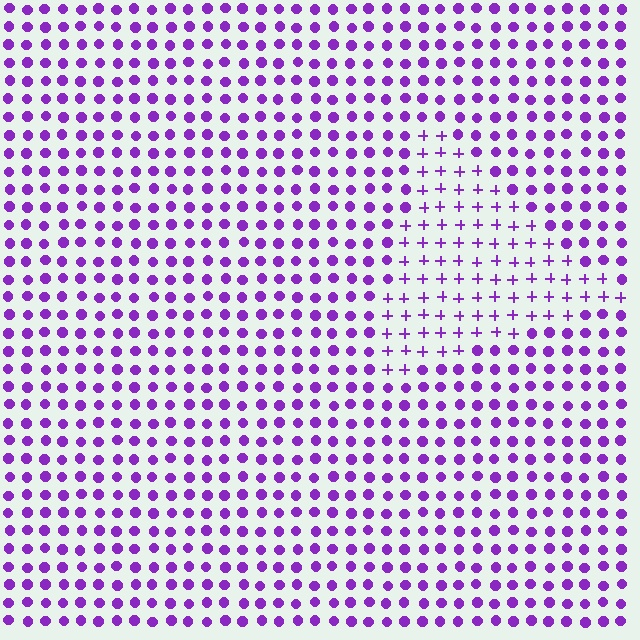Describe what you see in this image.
The image is filled with small purple elements arranged in a uniform grid. A triangle-shaped region contains plus signs, while the surrounding area contains circles. The boundary is defined purely by the change in element shape.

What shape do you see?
I see a triangle.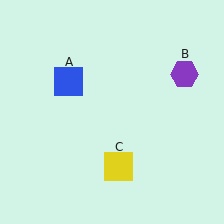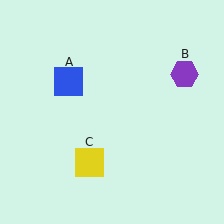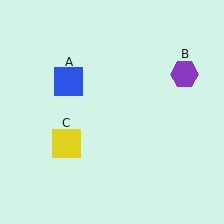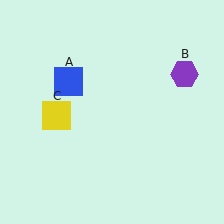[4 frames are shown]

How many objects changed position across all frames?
1 object changed position: yellow square (object C).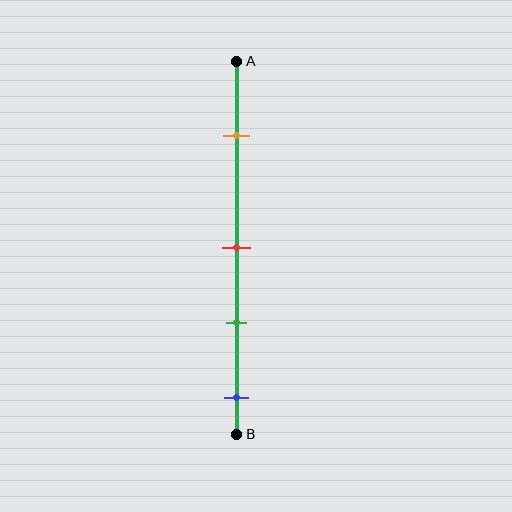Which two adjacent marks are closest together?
The red and green marks are the closest adjacent pair.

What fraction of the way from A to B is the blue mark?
The blue mark is approximately 90% (0.9) of the way from A to B.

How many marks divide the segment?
There are 4 marks dividing the segment.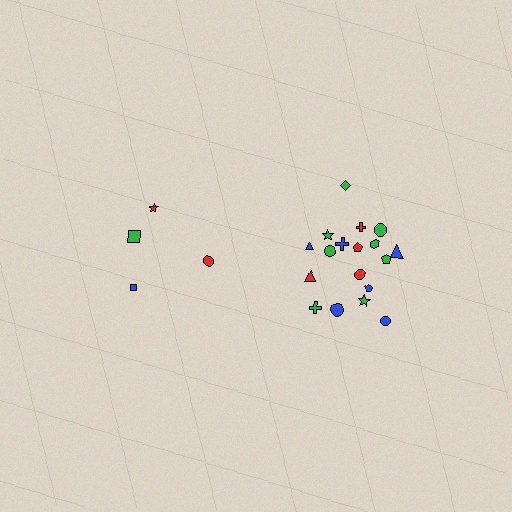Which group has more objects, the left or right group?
The right group.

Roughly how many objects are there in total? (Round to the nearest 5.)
Roughly 20 objects in total.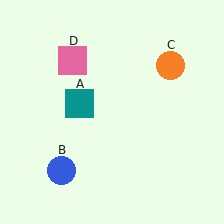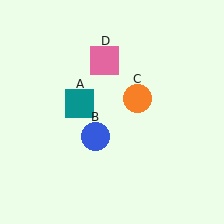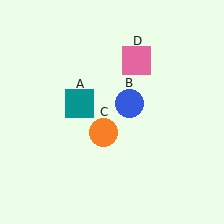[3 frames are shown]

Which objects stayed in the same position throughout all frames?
Teal square (object A) remained stationary.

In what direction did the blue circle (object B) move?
The blue circle (object B) moved up and to the right.